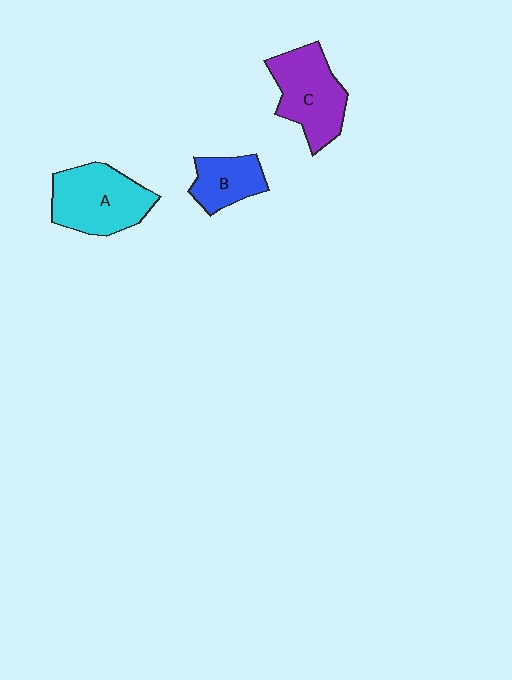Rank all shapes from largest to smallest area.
From largest to smallest: A (cyan), C (purple), B (blue).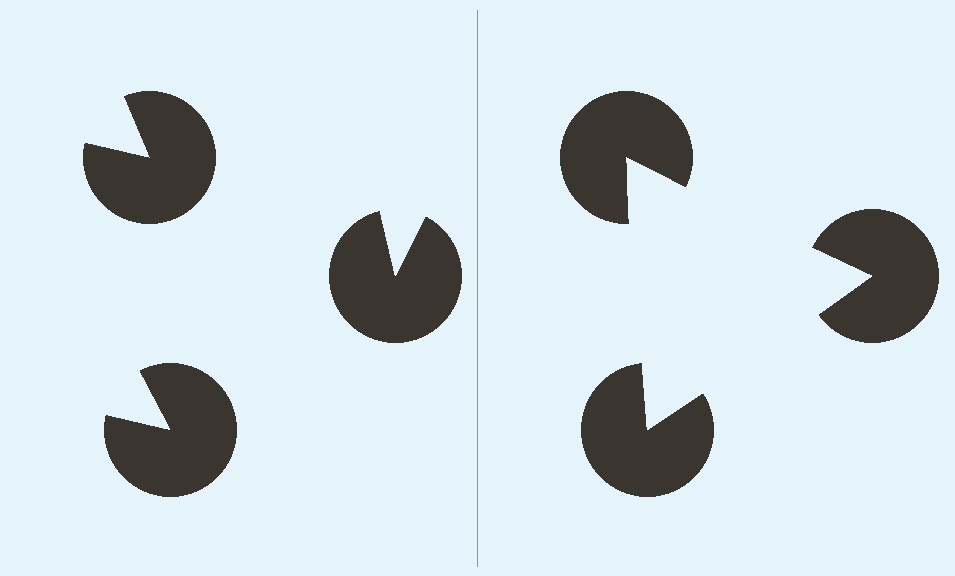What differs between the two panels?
The pac-man discs are positioned identically on both sides; only the wedge orientations differ. On the right they align to a triangle; on the left they are misaligned.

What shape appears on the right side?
An illusory triangle.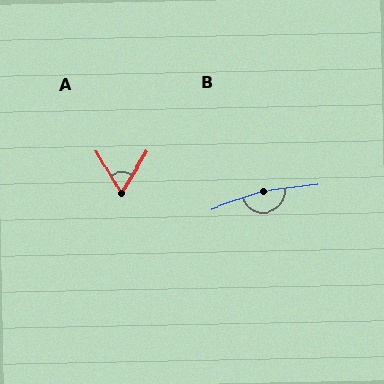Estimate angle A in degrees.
Approximately 61 degrees.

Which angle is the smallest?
A, at approximately 61 degrees.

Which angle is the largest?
B, at approximately 167 degrees.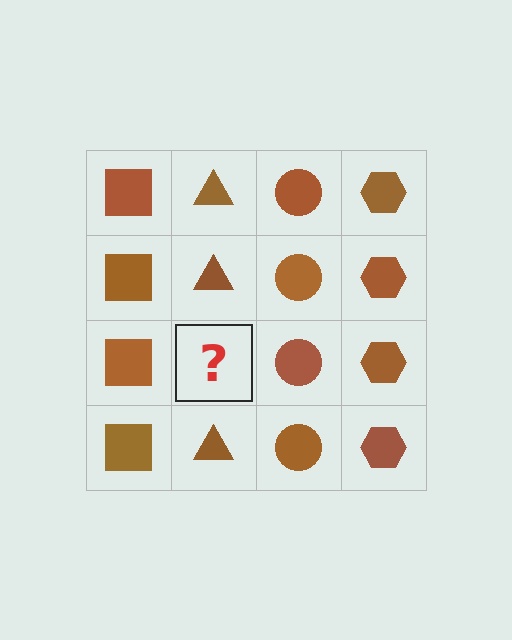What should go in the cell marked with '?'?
The missing cell should contain a brown triangle.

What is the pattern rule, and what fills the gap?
The rule is that each column has a consistent shape. The gap should be filled with a brown triangle.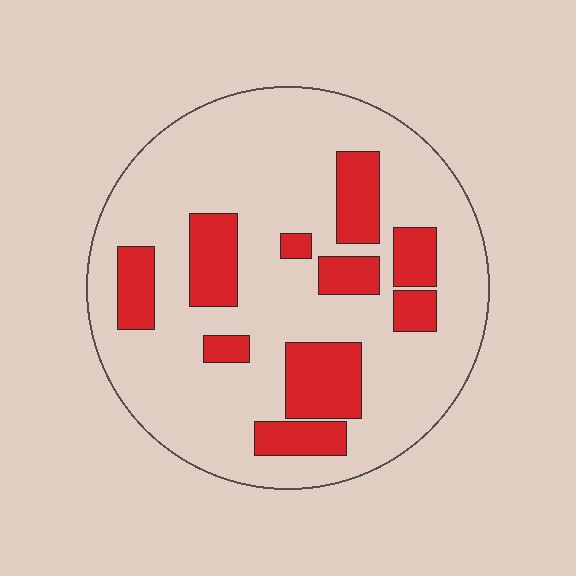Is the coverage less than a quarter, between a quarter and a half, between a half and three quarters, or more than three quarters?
Less than a quarter.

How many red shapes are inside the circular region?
10.